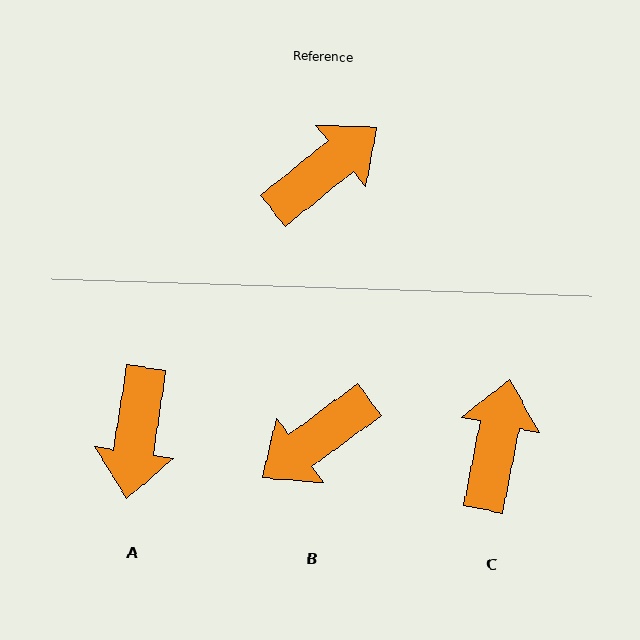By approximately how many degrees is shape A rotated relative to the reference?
Approximately 138 degrees clockwise.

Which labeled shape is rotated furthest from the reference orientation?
B, about 177 degrees away.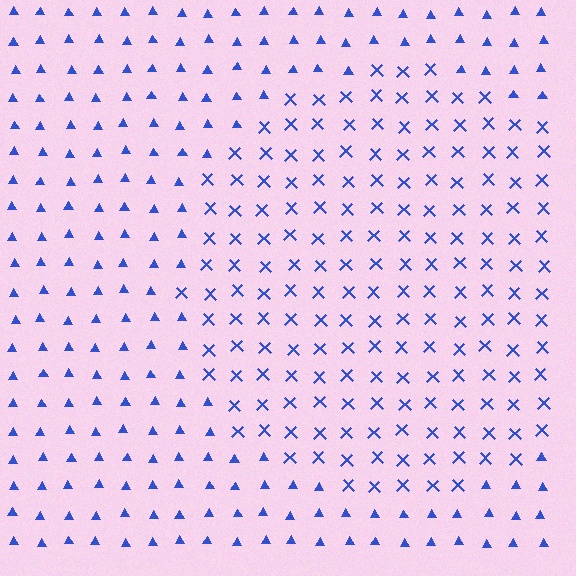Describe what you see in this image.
The image is filled with small blue elements arranged in a uniform grid. A circle-shaped region contains X marks, while the surrounding area contains triangles. The boundary is defined purely by the change in element shape.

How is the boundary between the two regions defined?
The boundary is defined by a change in element shape: X marks inside vs. triangles outside. All elements share the same color and spacing.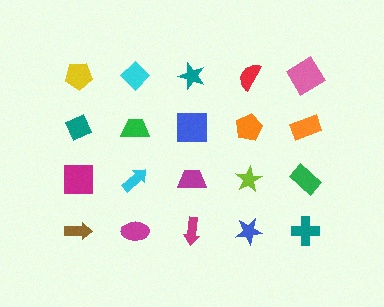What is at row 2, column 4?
An orange pentagon.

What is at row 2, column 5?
An orange rectangle.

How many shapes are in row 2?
5 shapes.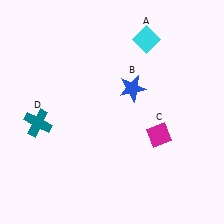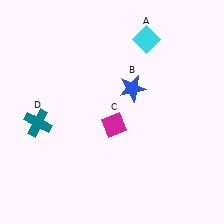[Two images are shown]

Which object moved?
The magenta diamond (C) moved left.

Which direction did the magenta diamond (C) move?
The magenta diamond (C) moved left.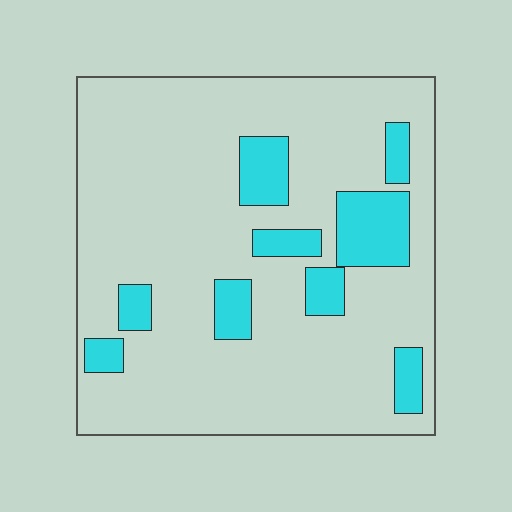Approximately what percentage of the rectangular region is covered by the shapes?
Approximately 15%.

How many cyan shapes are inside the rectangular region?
9.